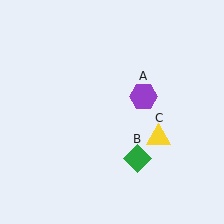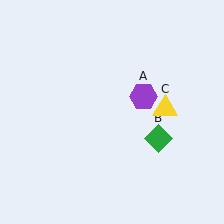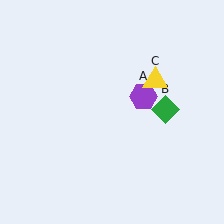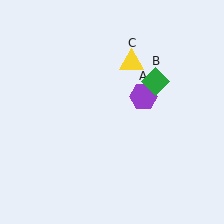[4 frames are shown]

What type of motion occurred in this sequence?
The green diamond (object B), yellow triangle (object C) rotated counterclockwise around the center of the scene.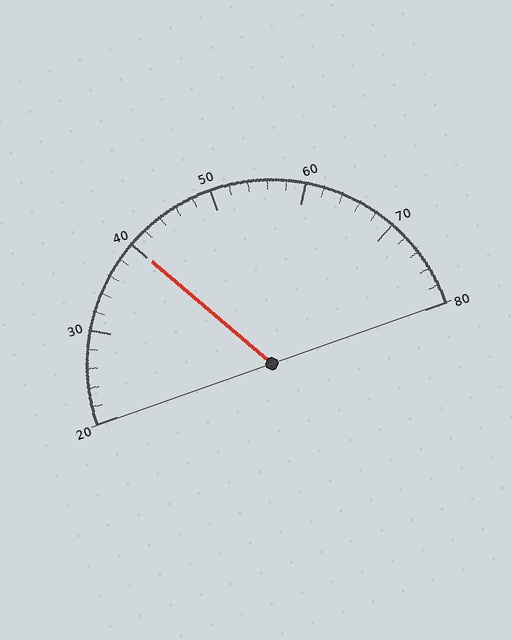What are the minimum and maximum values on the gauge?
The gauge ranges from 20 to 80.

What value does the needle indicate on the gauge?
The needle indicates approximately 40.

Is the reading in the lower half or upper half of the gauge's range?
The reading is in the lower half of the range (20 to 80).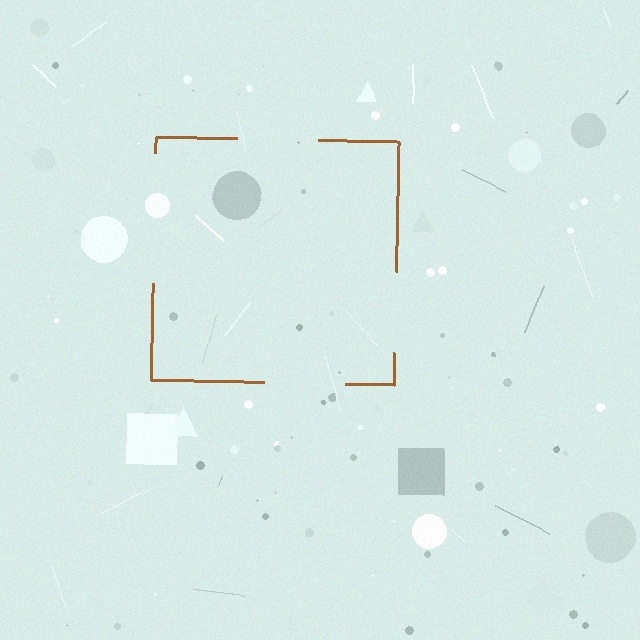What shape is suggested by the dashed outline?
The dashed outline suggests a square.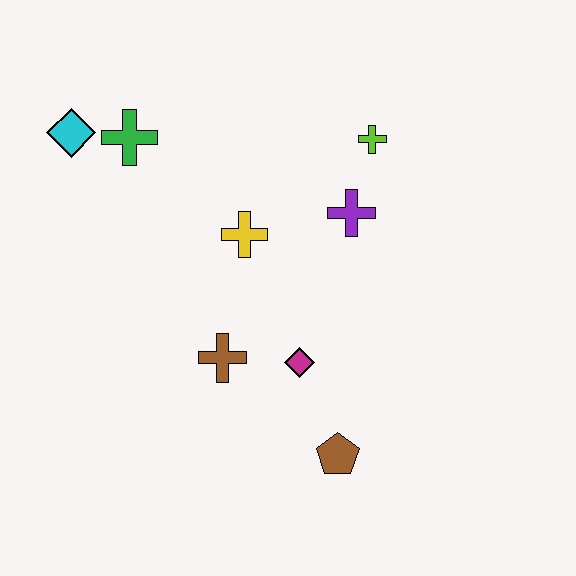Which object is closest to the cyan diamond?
The green cross is closest to the cyan diamond.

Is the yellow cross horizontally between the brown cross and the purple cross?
Yes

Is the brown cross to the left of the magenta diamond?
Yes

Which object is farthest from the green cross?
The brown pentagon is farthest from the green cross.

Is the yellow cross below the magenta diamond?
No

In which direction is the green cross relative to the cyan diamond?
The green cross is to the right of the cyan diamond.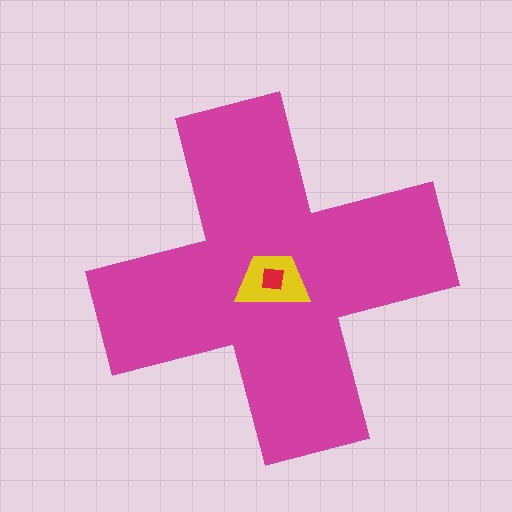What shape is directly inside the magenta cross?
The yellow trapezoid.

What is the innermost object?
The red square.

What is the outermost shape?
The magenta cross.